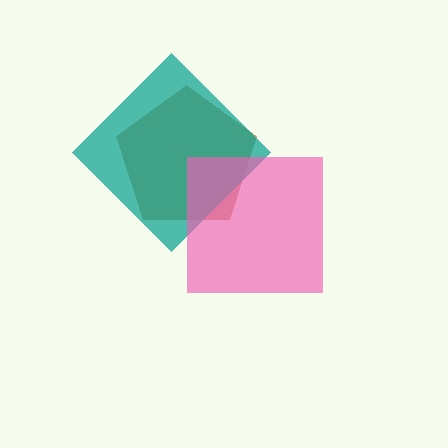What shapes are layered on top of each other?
The layered shapes are: a brown pentagon, a teal diamond, a pink square.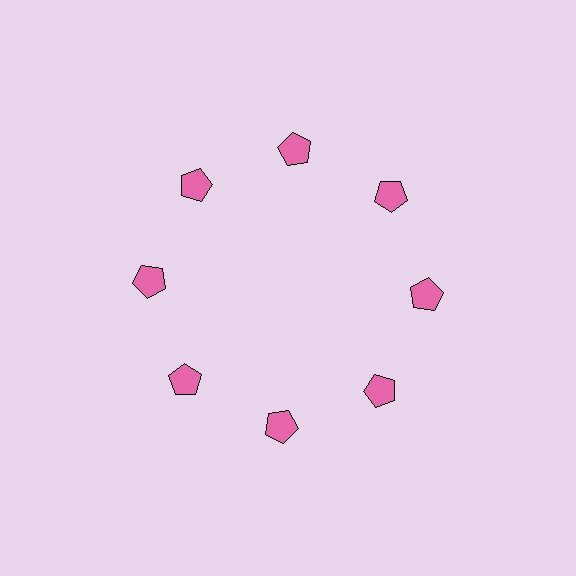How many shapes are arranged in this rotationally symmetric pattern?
There are 8 shapes, arranged in 8 groups of 1.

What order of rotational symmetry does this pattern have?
This pattern has 8-fold rotational symmetry.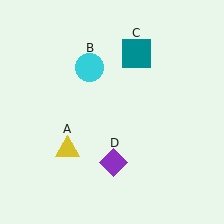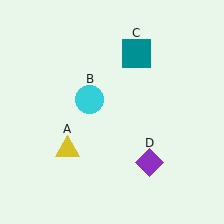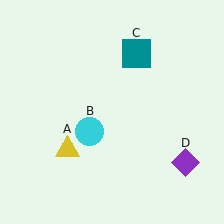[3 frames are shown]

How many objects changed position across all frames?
2 objects changed position: cyan circle (object B), purple diamond (object D).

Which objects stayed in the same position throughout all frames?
Yellow triangle (object A) and teal square (object C) remained stationary.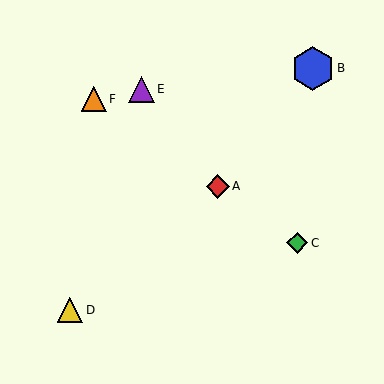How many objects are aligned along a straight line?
3 objects (A, C, F) are aligned along a straight line.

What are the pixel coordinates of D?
Object D is at (70, 310).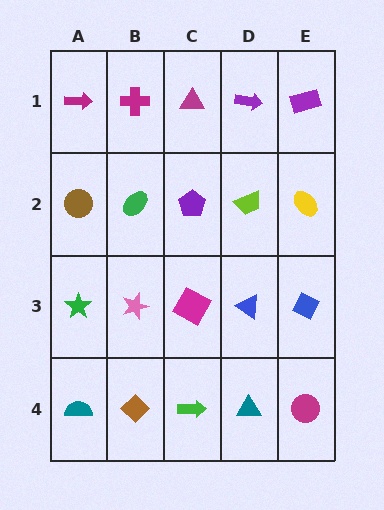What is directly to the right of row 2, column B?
A purple pentagon.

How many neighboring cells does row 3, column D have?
4.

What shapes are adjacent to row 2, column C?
A magenta triangle (row 1, column C), a magenta square (row 3, column C), a green ellipse (row 2, column B), a lime trapezoid (row 2, column D).